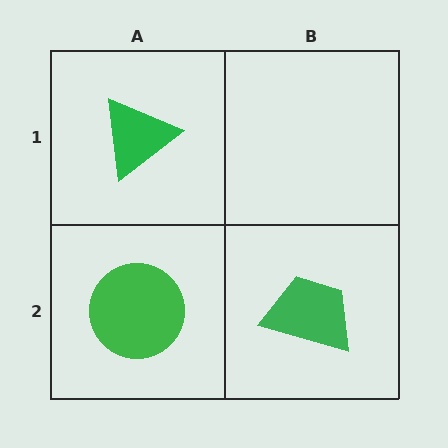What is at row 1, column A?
A green triangle.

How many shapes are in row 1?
1 shape.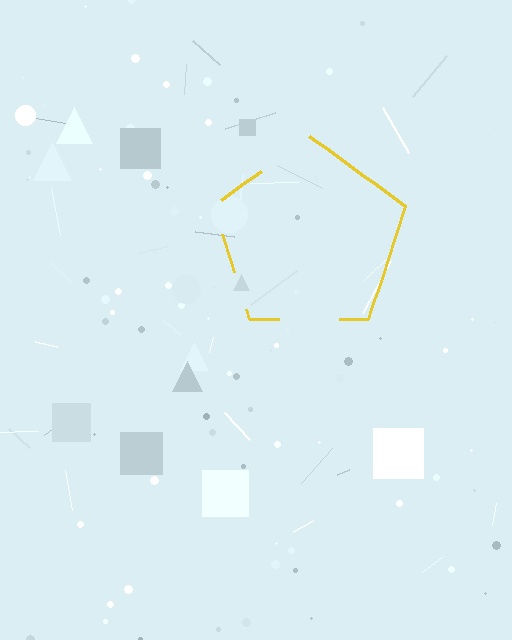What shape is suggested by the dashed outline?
The dashed outline suggests a pentagon.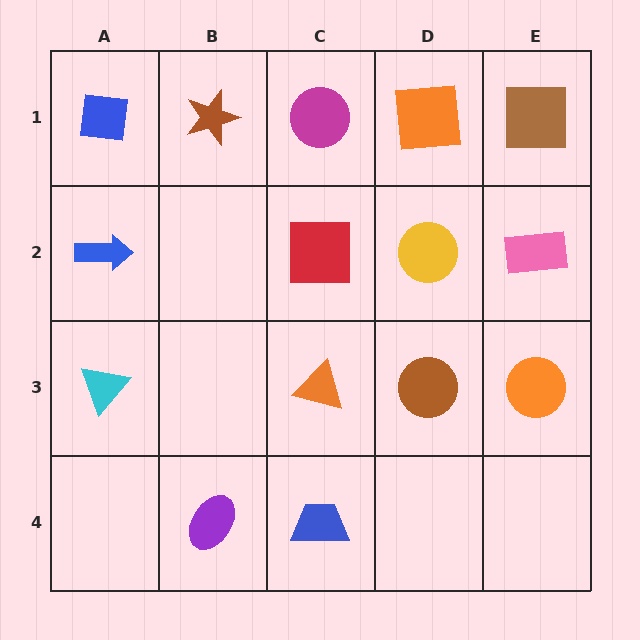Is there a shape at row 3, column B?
No, that cell is empty.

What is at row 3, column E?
An orange circle.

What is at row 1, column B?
A brown star.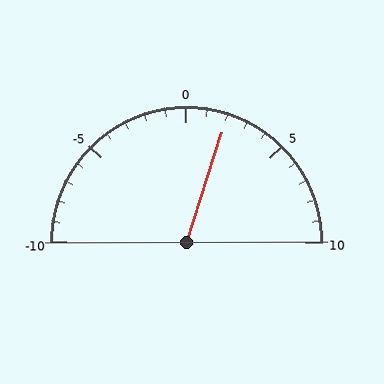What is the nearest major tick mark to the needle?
The nearest major tick mark is 0.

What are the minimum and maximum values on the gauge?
The gauge ranges from -10 to 10.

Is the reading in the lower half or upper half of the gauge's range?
The reading is in the upper half of the range (-10 to 10).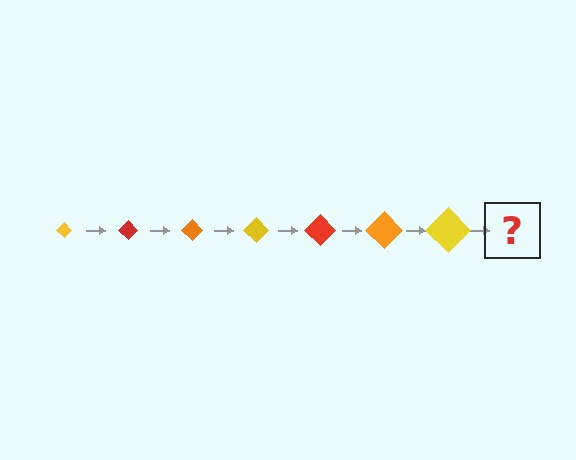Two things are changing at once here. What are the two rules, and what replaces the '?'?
The two rules are that the diamond grows larger each step and the color cycles through yellow, red, and orange. The '?' should be a red diamond, larger than the previous one.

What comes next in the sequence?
The next element should be a red diamond, larger than the previous one.